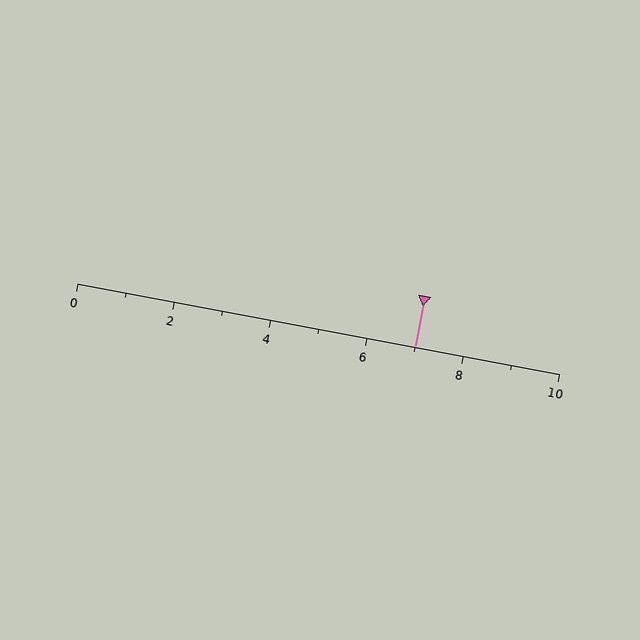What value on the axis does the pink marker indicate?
The marker indicates approximately 7.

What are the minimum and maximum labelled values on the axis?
The axis runs from 0 to 10.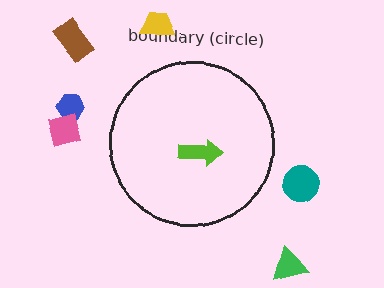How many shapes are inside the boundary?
1 inside, 6 outside.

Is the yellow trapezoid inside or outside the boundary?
Outside.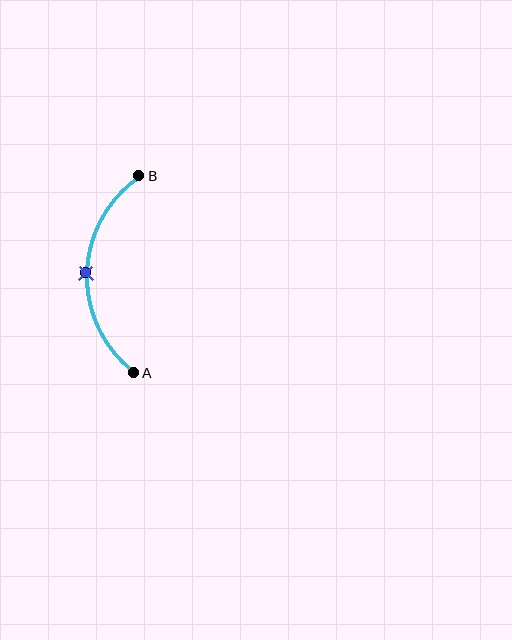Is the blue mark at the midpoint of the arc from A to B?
Yes. The blue mark lies on the arc at equal arc-length from both A and B — it is the arc midpoint.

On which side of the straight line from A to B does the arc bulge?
The arc bulges to the left of the straight line connecting A and B.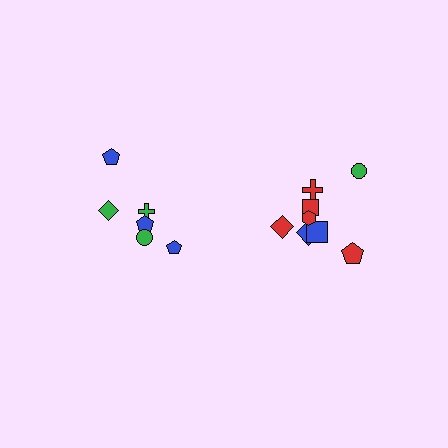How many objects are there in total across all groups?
There are 14 objects.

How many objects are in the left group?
There are 6 objects.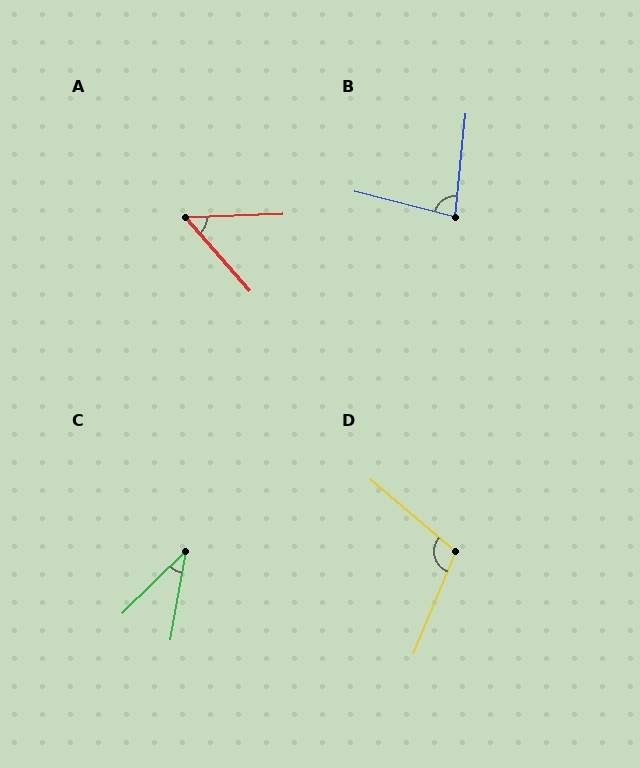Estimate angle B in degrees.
Approximately 81 degrees.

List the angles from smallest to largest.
C (35°), A (51°), B (81°), D (108°).